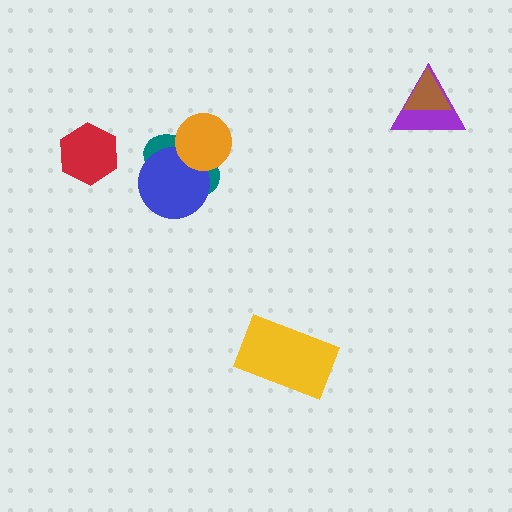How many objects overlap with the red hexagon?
0 objects overlap with the red hexagon.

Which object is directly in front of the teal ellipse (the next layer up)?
The blue circle is directly in front of the teal ellipse.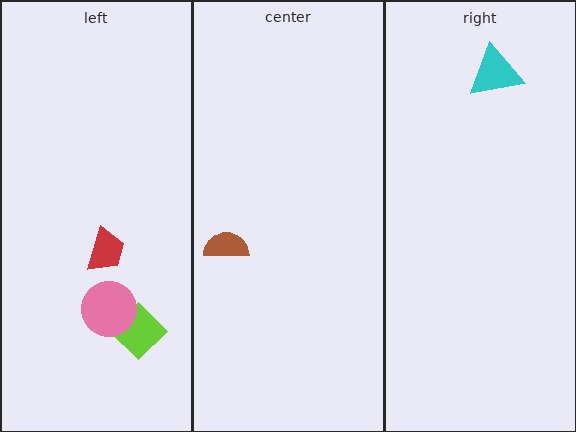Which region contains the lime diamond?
The left region.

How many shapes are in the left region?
3.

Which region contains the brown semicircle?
The center region.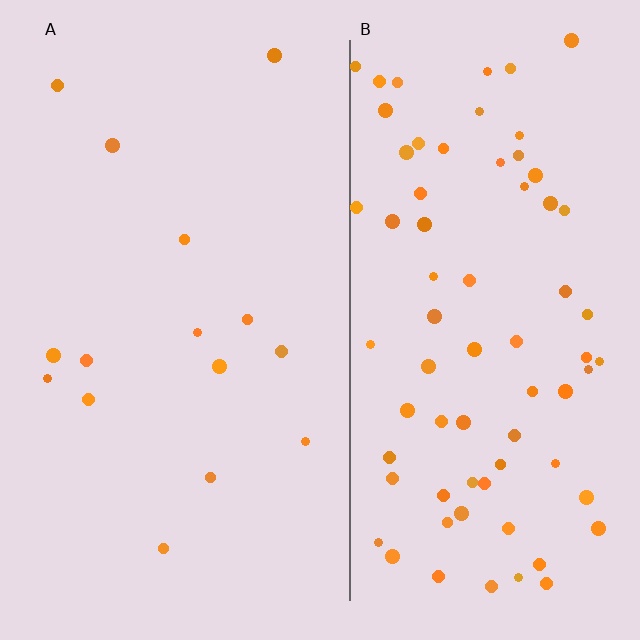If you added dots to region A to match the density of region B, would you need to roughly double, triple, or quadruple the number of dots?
Approximately quadruple.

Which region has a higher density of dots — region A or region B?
B (the right).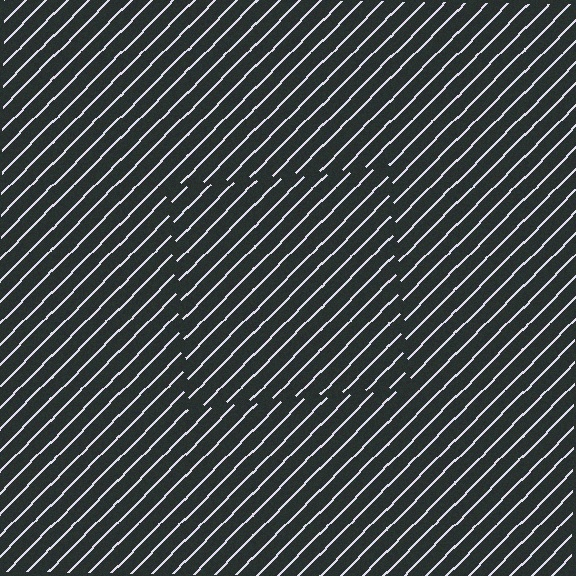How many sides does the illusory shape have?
4 sides — the line-ends trace a square.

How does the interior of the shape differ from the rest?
The interior of the shape contains the same grating, shifted by half a period — the contour is defined by the phase discontinuity where line-ends from the inner and outer gratings abut.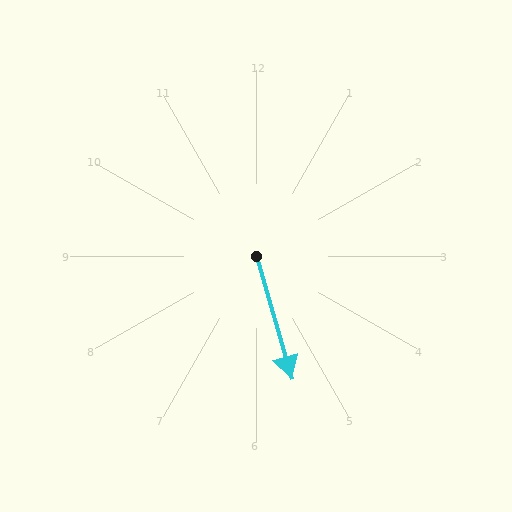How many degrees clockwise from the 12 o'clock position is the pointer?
Approximately 164 degrees.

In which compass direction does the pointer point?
South.